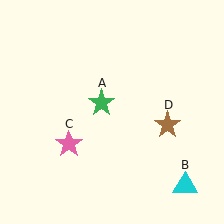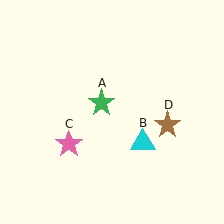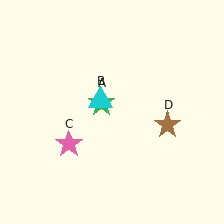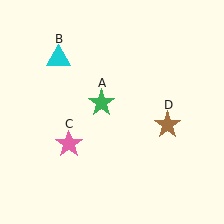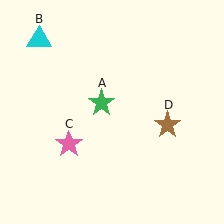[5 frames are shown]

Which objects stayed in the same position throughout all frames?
Green star (object A) and pink star (object C) and brown star (object D) remained stationary.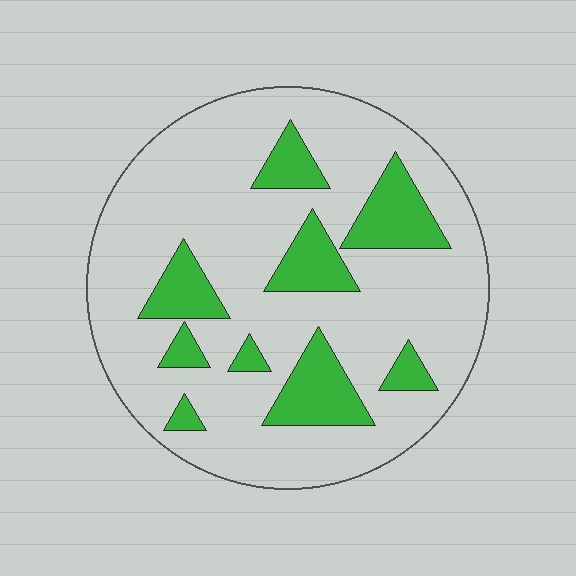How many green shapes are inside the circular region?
9.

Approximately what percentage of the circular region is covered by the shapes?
Approximately 20%.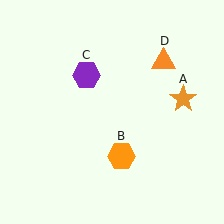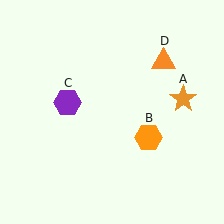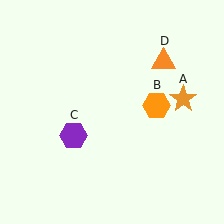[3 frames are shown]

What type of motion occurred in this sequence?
The orange hexagon (object B), purple hexagon (object C) rotated counterclockwise around the center of the scene.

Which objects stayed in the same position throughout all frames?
Orange star (object A) and orange triangle (object D) remained stationary.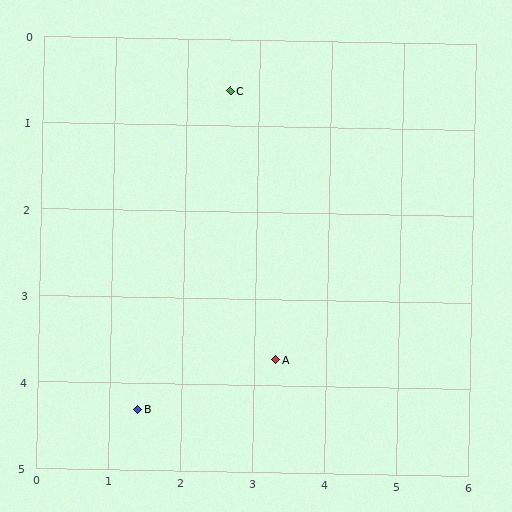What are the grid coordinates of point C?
Point C is at approximately (2.6, 0.6).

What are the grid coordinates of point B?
Point B is at approximately (1.4, 4.3).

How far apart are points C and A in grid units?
Points C and A are about 3.2 grid units apart.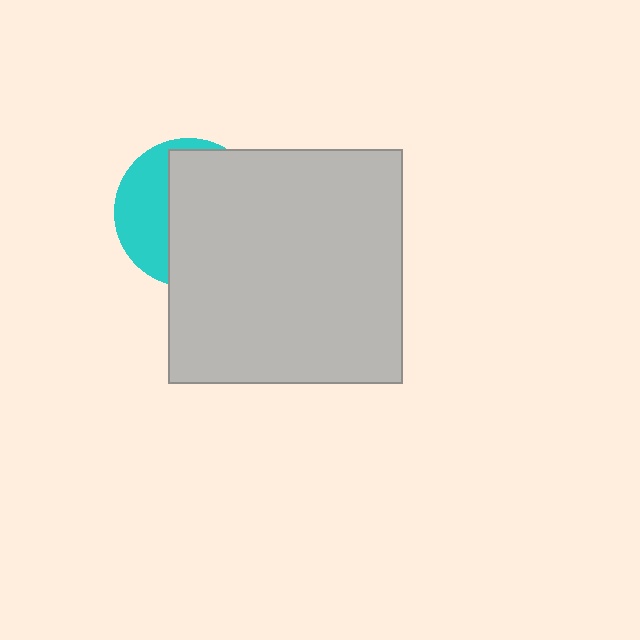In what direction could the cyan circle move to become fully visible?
The cyan circle could move left. That would shift it out from behind the light gray square entirely.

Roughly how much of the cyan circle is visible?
A small part of it is visible (roughly 35%).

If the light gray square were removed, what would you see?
You would see the complete cyan circle.